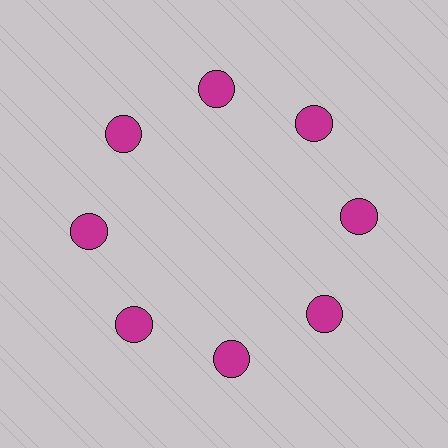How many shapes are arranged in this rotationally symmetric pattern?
There are 8 shapes, arranged in 8 groups of 1.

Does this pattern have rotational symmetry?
Yes, this pattern has 8-fold rotational symmetry. It looks the same after rotating 45 degrees around the center.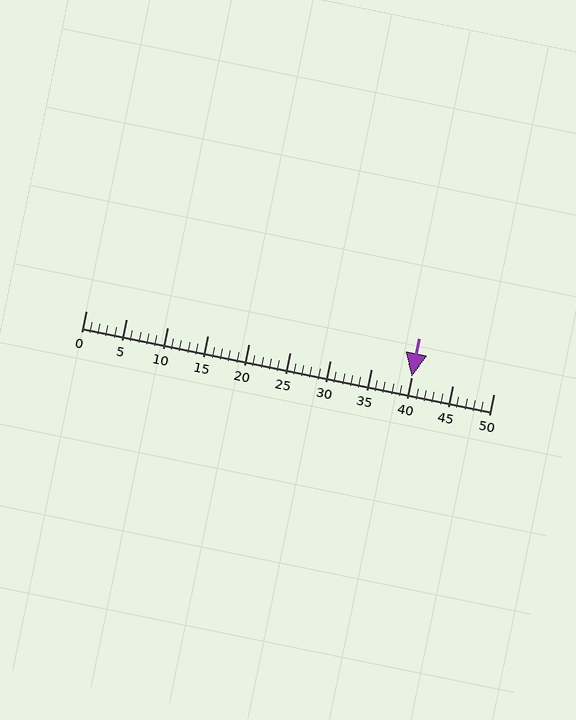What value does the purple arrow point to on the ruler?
The purple arrow points to approximately 40.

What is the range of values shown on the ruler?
The ruler shows values from 0 to 50.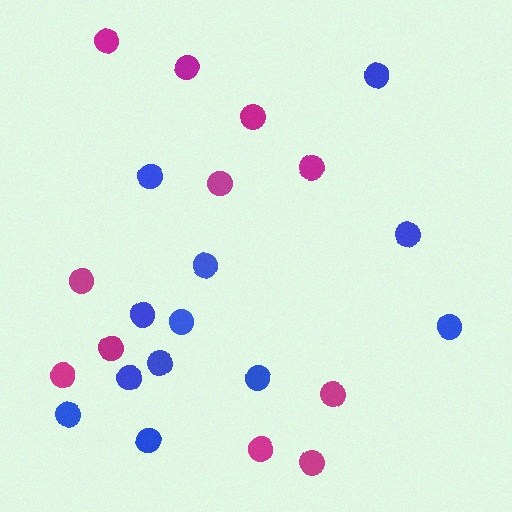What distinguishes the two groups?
There are 2 groups: one group of magenta circles (11) and one group of blue circles (12).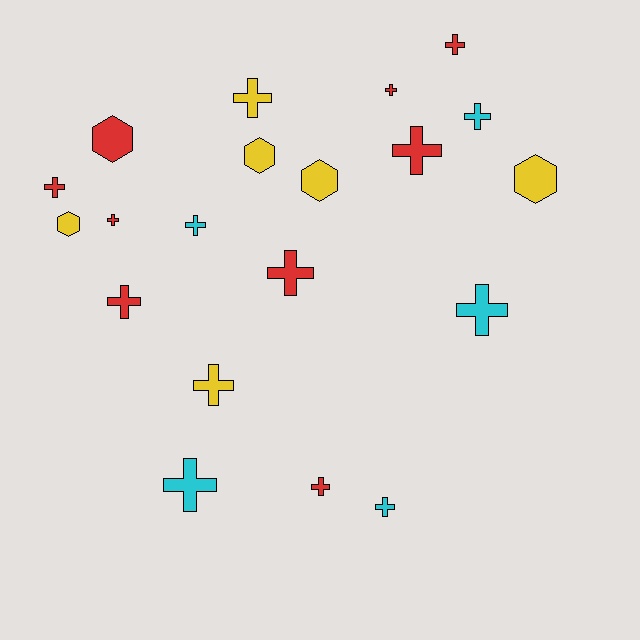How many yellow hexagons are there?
There are 4 yellow hexagons.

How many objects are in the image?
There are 20 objects.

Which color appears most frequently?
Red, with 9 objects.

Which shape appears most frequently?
Cross, with 15 objects.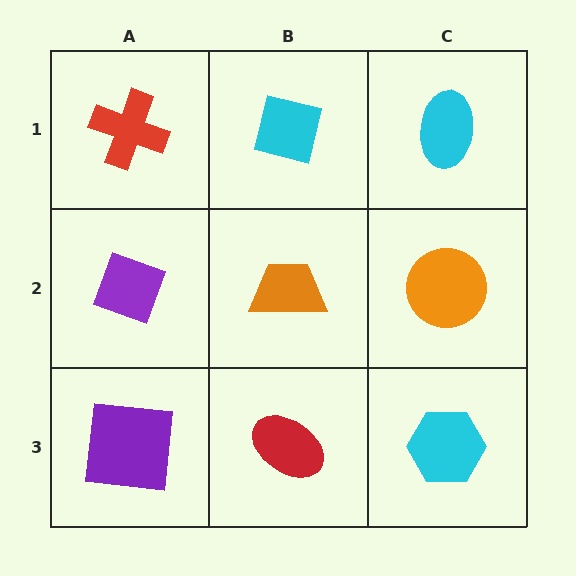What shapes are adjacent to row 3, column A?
A purple diamond (row 2, column A), a red ellipse (row 3, column B).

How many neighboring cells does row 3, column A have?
2.